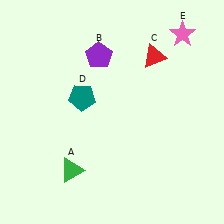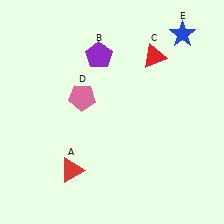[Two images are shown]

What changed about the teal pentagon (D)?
In Image 1, D is teal. In Image 2, it changed to pink.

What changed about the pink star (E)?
In Image 1, E is pink. In Image 2, it changed to blue.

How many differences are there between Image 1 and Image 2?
There are 3 differences between the two images.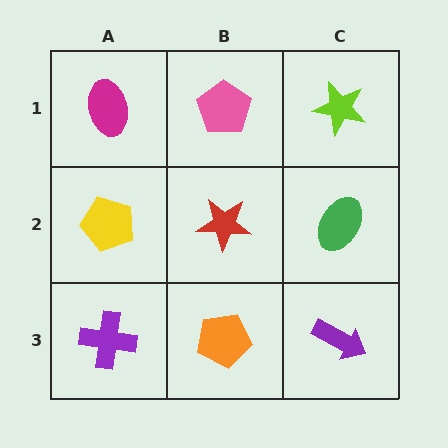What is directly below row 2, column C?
A purple arrow.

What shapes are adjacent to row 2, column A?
A magenta ellipse (row 1, column A), a purple cross (row 3, column A), a red star (row 2, column B).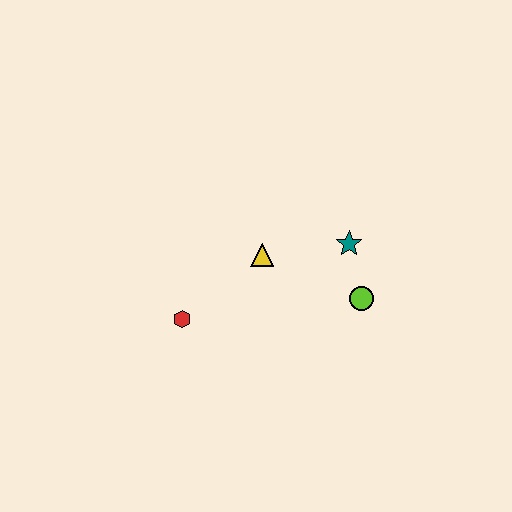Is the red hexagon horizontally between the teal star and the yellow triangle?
No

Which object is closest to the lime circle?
The teal star is closest to the lime circle.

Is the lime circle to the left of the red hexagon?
No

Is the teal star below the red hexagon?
No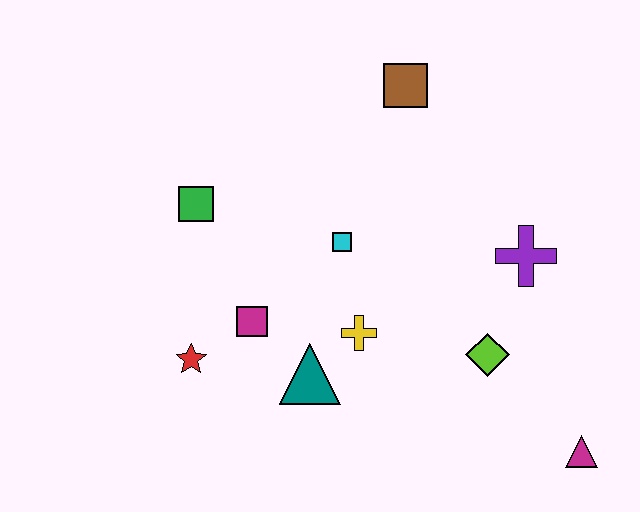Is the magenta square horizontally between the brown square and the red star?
Yes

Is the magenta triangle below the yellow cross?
Yes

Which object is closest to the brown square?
The cyan square is closest to the brown square.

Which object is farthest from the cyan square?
The magenta triangle is farthest from the cyan square.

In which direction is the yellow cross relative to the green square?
The yellow cross is to the right of the green square.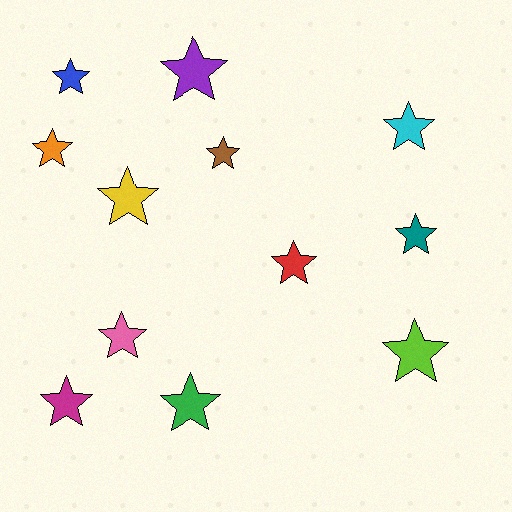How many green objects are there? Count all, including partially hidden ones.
There is 1 green object.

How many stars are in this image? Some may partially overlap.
There are 12 stars.